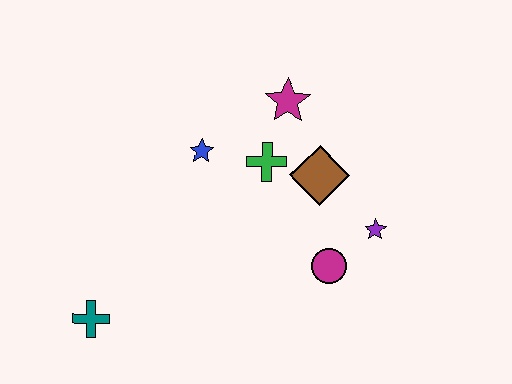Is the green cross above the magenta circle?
Yes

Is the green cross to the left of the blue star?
No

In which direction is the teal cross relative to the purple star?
The teal cross is to the left of the purple star.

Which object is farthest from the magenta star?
The teal cross is farthest from the magenta star.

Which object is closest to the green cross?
The brown diamond is closest to the green cross.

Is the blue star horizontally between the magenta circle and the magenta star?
No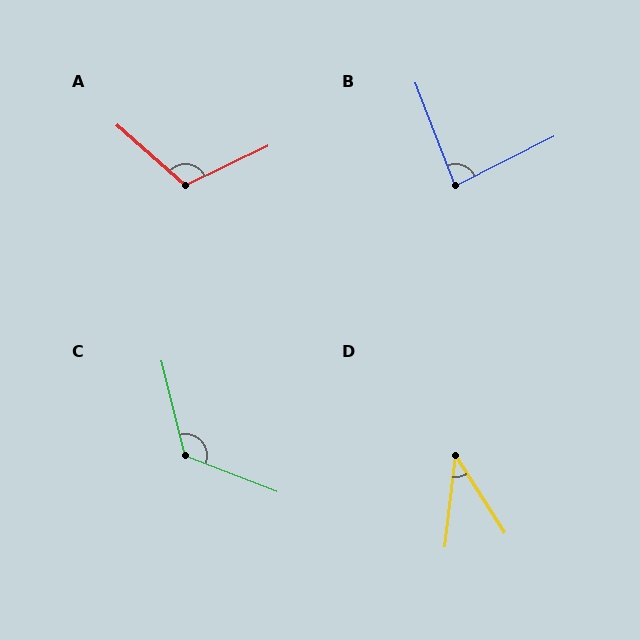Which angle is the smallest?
D, at approximately 40 degrees.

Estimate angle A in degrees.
Approximately 113 degrees.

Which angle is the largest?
C, at approximately 125 degrees.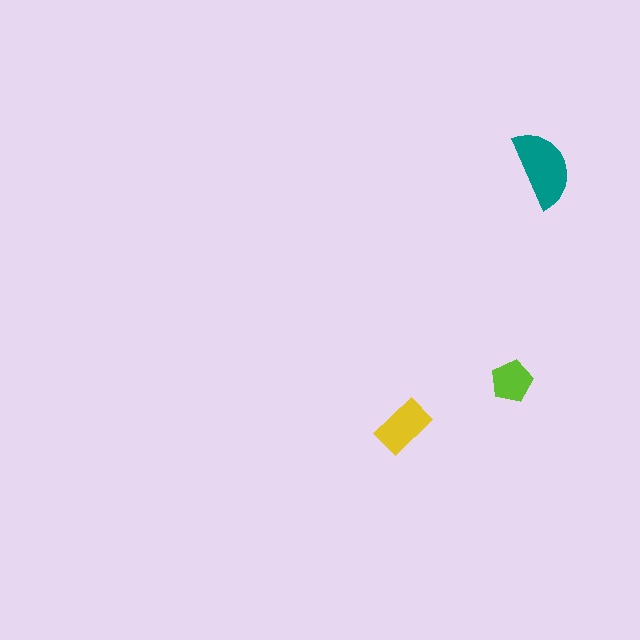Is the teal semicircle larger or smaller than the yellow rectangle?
Larger.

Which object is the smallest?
The lime pentagon.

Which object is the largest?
The teal semicircle.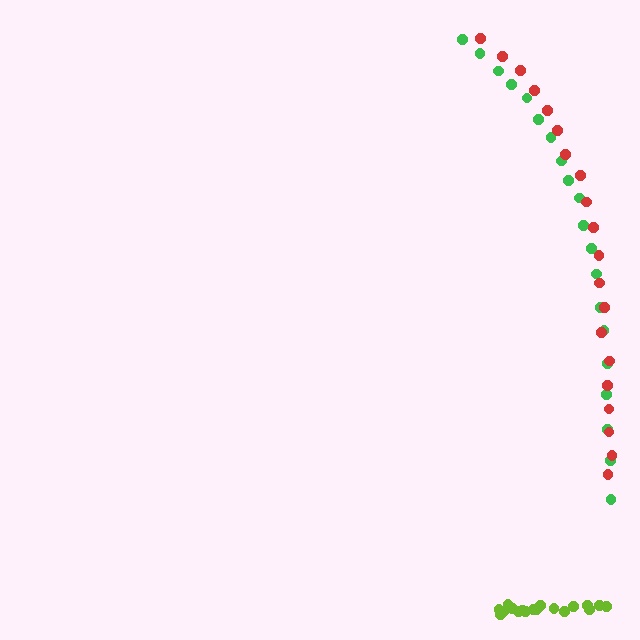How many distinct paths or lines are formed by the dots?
There are 3 distinct paths.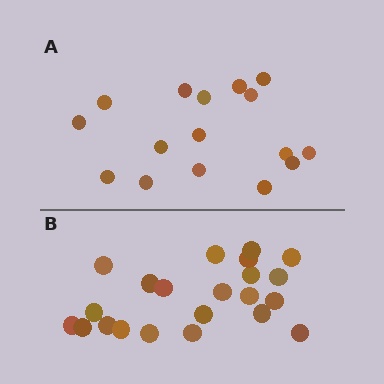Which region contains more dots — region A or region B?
Region B (the bottom region) has more dots.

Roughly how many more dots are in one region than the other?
Region B has about 6 more dots than region A.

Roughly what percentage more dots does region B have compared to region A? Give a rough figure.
About 40% more.